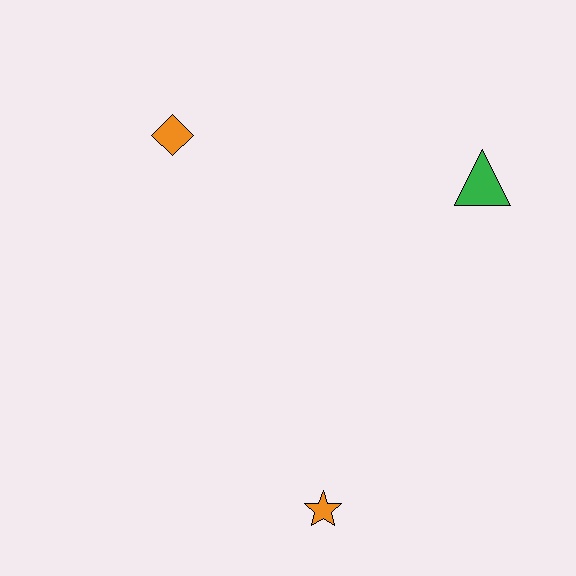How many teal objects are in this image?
There are no teal objects.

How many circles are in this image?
There are no circles.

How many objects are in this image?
There are 3 objects.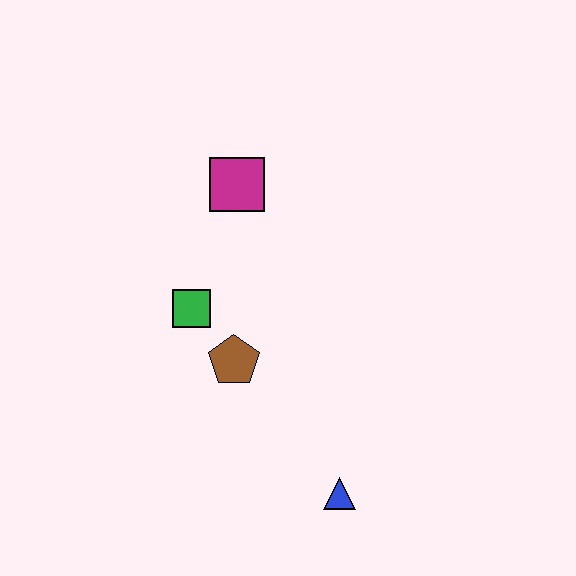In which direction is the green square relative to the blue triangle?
The green square is above the blue triangle.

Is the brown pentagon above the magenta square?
No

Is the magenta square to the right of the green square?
Yes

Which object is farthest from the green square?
The blue triangle is farthest from the green square.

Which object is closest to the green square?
The brown pentagon is closest to the green square.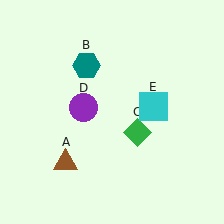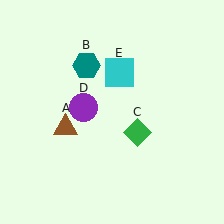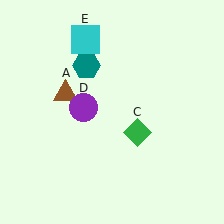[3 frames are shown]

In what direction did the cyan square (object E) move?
The cyan square (object E) moved up and to the left.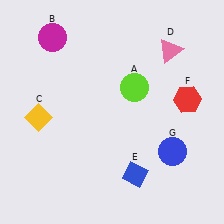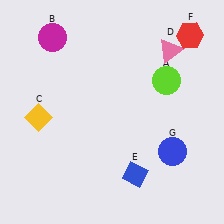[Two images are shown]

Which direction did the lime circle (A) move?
The lime circle (A) moved right.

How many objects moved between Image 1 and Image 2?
2 objects moved between the two images.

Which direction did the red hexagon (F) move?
The red hexagon (F) moved up.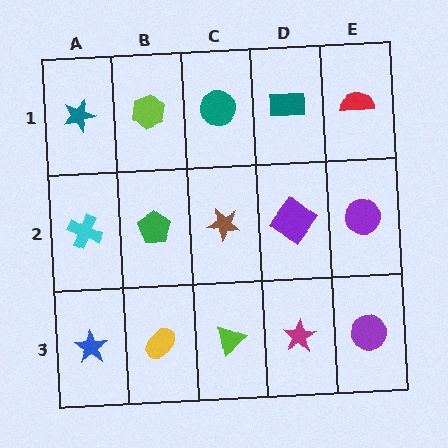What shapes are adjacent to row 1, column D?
A purple diamond (row 2, column D), a teal circle (row 1, column C), a red semicircle (row 1, column E).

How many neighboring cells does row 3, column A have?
2.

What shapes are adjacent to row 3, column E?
A purple circle (row 2, column E), a magenta star (row 3, column D).